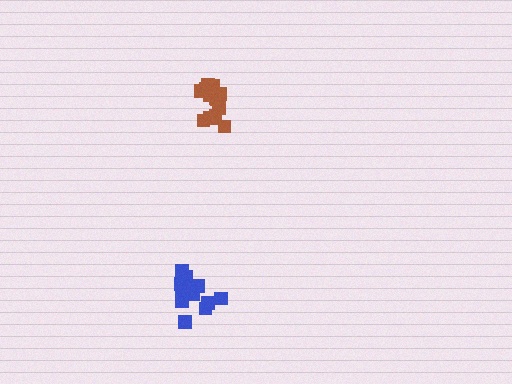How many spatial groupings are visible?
There are 2 spatial groupings.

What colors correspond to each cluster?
The clusters are colored: blue, brown.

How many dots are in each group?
Group 1: 13 dots, Group 2: 15 dots (28 total).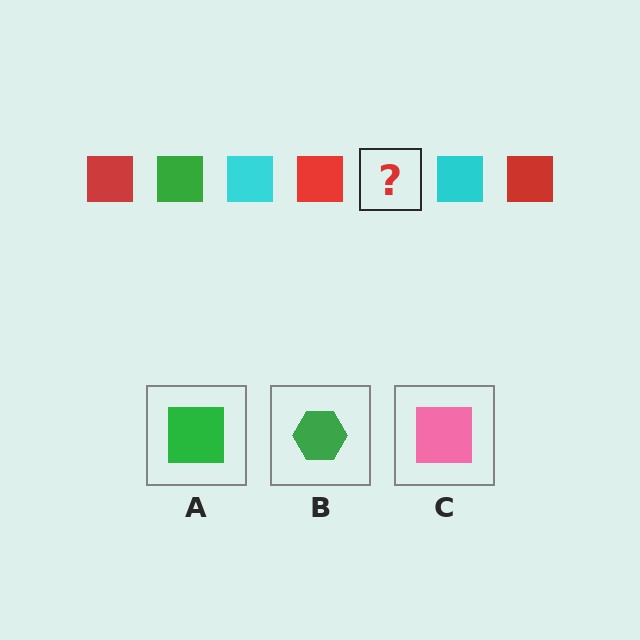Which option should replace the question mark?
Option A.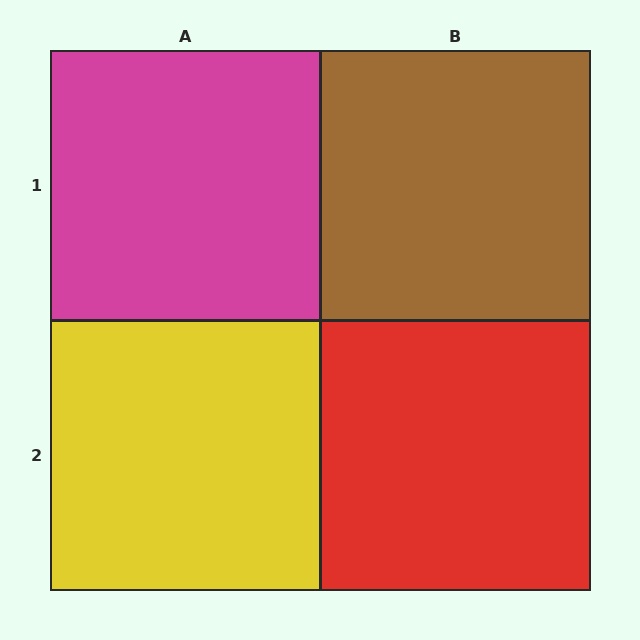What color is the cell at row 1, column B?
Brown.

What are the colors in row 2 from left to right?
Yellow, red.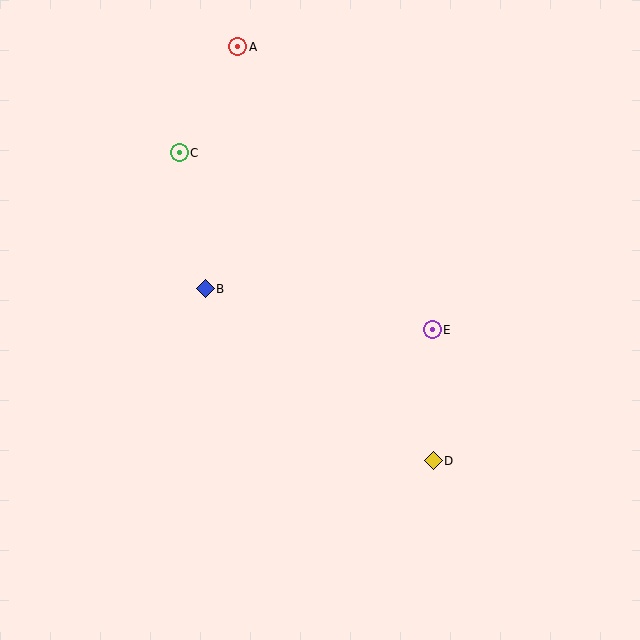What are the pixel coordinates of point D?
Point D is at (433, 461).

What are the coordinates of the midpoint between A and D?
The midpoint between A and D is at (335, 254).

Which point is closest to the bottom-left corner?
Point B is closest to the bottom-left corner.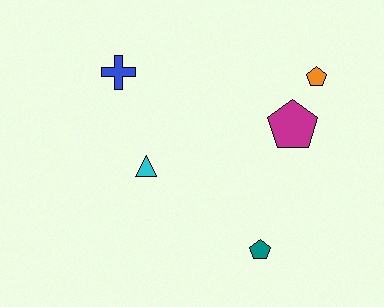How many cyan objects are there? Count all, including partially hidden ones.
There is 1 cyan object.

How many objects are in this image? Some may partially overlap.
There are 5 objects.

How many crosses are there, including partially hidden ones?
There is 1 cross.